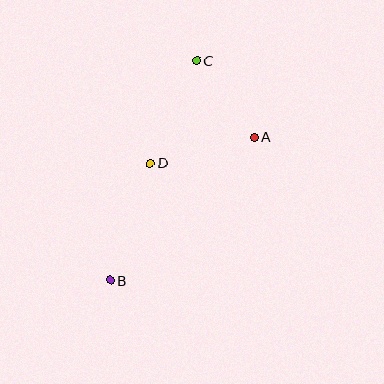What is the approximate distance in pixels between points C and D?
The distance between C and D is approximately 113 pixels.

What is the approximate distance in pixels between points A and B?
The distance between A and B is approximately 203 pixels.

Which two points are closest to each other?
Points A and C are closest to each other.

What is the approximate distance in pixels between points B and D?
The distance between B and D is approximately 123 pixels.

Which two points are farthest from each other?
Points B and C are farthest from each other.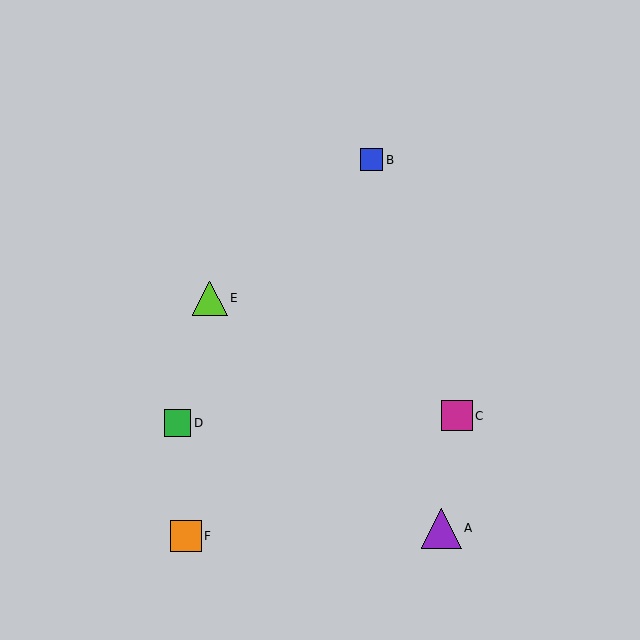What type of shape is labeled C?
Shape C is a magenta square.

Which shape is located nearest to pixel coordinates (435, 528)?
The purple triangle (labeled A) at (442, 528) is nearest to that location.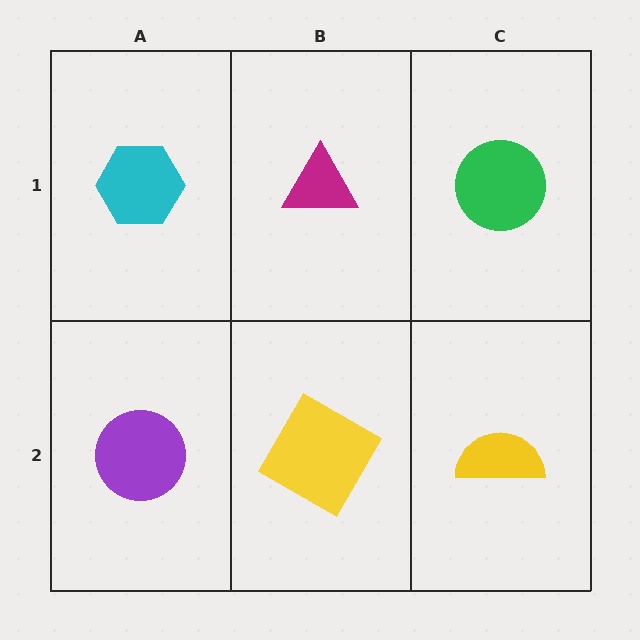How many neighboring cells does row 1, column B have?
3.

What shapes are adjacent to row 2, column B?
A magenta triangle (row 1, column B), a purple circle (row 2, column A), a yellow semicircle (row 2, column C).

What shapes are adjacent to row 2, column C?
A green circle (row 1, column C), a yellow square (row 2, column B).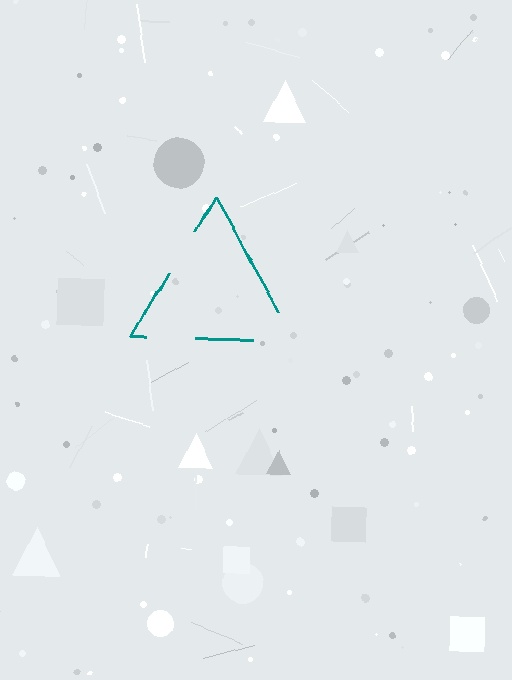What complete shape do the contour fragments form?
The contour fragments form a triangle.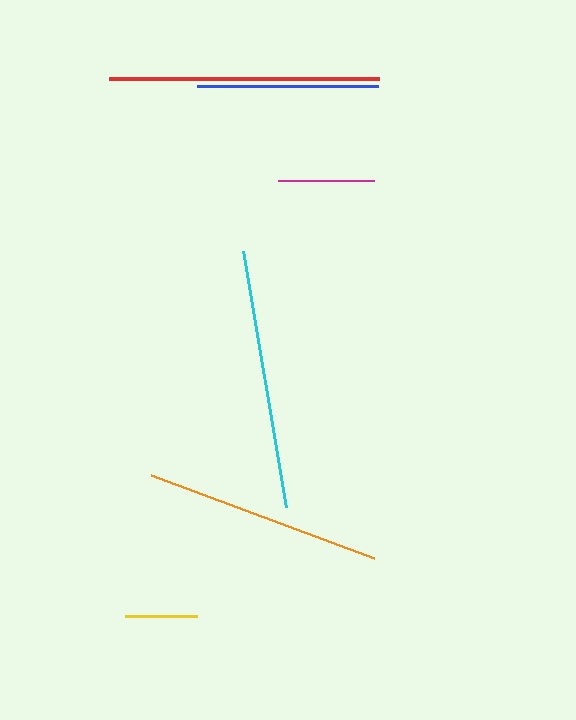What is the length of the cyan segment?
The cyan segment is approximately 260 pixels long.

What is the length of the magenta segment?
The magenta segment is approximately 96 pixels long.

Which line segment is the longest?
The red line is the longest at approximately 271 pixels.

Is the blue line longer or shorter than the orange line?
The orange line is longer than the blue line.